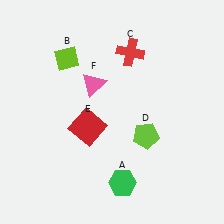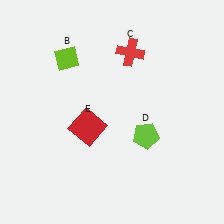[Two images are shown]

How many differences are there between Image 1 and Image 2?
There are 2 differences between the two images.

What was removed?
The pink triangle (F), the green hexagon (A) were removed in Image 2.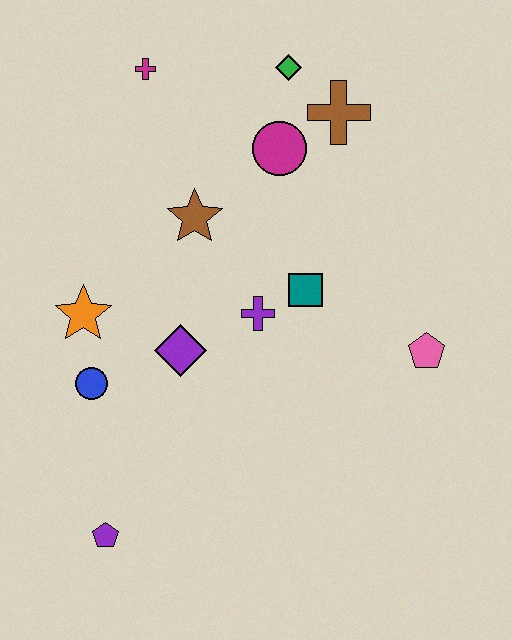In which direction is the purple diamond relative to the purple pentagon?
The purple diamond is above the purple pentagon.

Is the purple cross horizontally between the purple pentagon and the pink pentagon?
Yes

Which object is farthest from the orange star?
The pink pentagon is farthest from the orange star.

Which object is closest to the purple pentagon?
The blue circle is closest to the purple pentagon.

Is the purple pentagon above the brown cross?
No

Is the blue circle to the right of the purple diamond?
No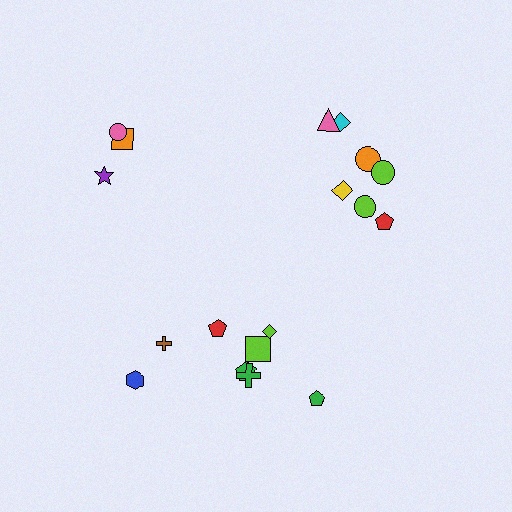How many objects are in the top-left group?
There are 3 objects.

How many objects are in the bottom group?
There are 8 objects.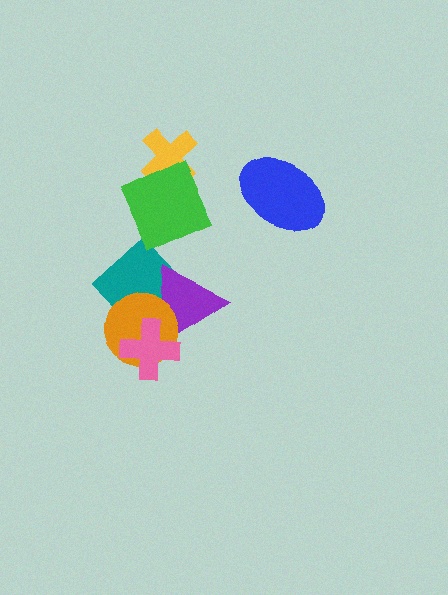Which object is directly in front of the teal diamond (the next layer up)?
The purple triangle is directly in front of the teal diamond.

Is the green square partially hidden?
No, no other shape covers it.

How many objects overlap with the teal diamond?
3 objects overlap with the teal diamond.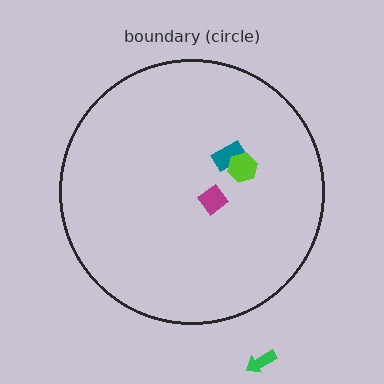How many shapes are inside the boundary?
3 inside, 1 outside.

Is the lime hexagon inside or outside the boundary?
Inside.